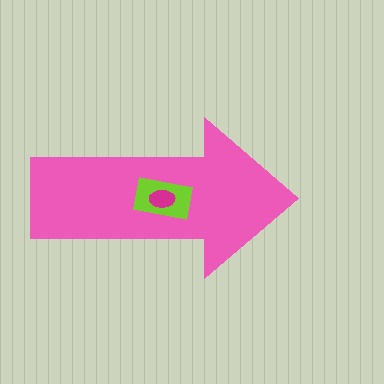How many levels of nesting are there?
3.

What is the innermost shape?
The magenta ellipse.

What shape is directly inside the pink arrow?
The lime rectangle.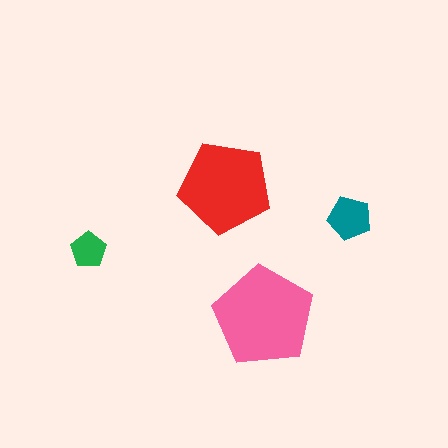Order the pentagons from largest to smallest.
the pink one, the red one, the teal one, the green one.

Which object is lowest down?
The pink pentagon is bottommost.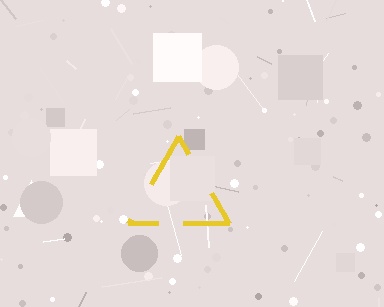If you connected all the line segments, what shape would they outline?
They would outline a triangle.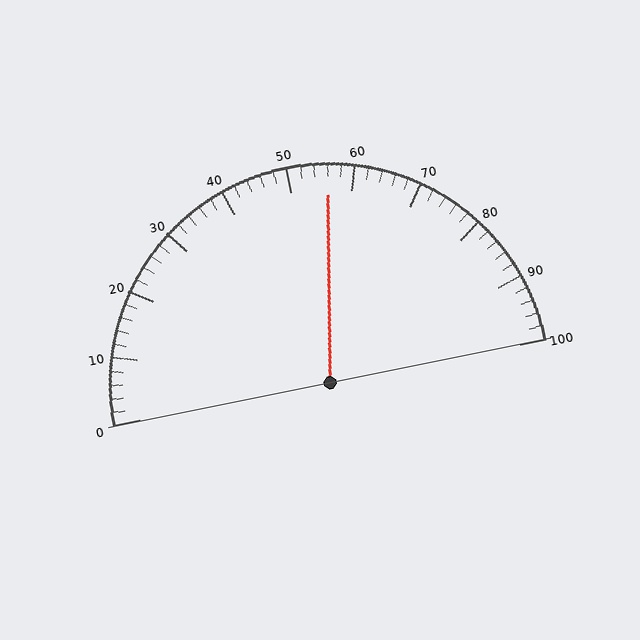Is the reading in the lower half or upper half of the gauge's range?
The reading is in the upper half of the range (0 to 100).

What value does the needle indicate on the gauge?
The needle indicates approximately 56.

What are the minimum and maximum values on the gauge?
The gauge ranges from 0 to 100.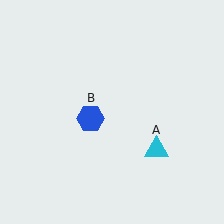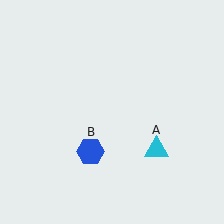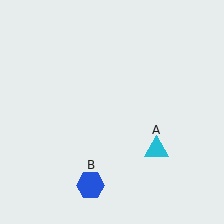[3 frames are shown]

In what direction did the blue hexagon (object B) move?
The blue hexagon (object B) moved down.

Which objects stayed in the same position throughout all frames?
Cyan triangle (object A) remained stationary.